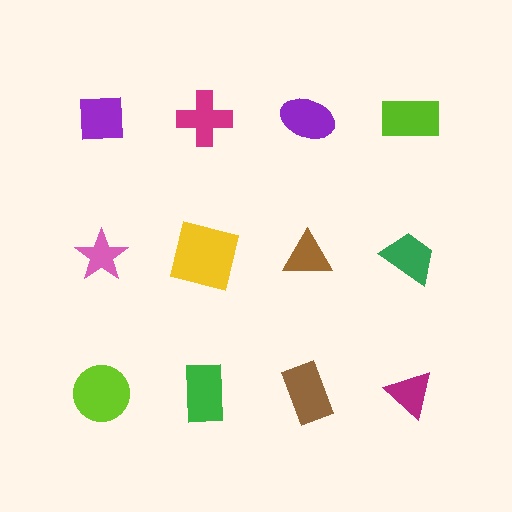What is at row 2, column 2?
A yellow square.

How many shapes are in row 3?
4 shapes.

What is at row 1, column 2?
A magenta cross.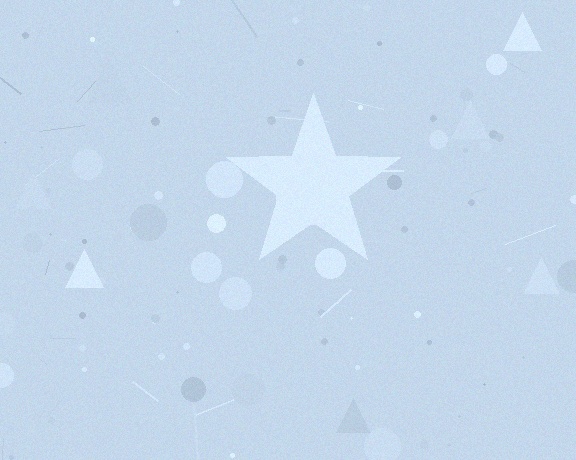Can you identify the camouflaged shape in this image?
The camouflaged shape is a star.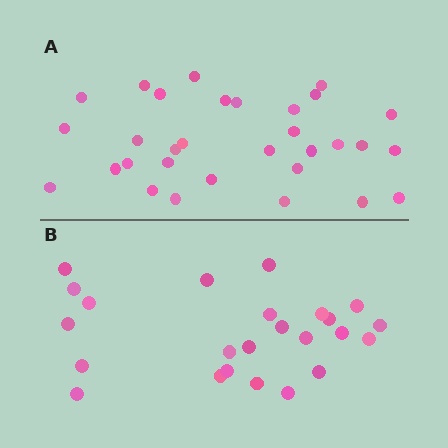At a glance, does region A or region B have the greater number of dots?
Region A (the top region) has more dots.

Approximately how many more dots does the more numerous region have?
Region A has roughly 8 or so more dots than region B.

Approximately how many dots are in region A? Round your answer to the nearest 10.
About 30 dots. (The exact count is 31, which rounds to 30.)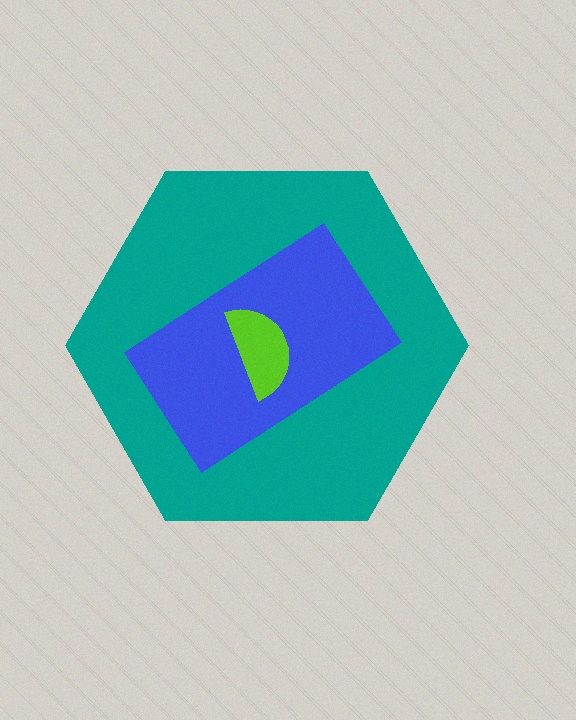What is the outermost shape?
The teal hexagon.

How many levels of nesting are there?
3.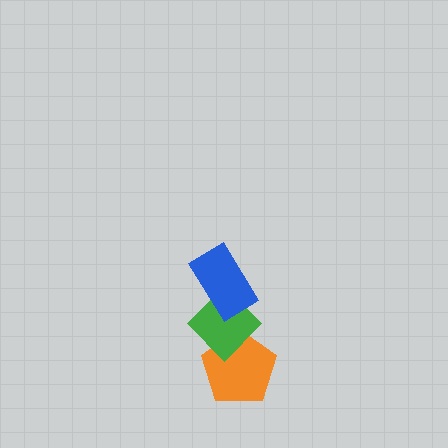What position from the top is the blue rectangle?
The blue rectangle is 1st from the top.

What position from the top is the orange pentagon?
The orange pentagon is 3rd from the top.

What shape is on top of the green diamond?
The blue rectangle is on top of the green diamond.